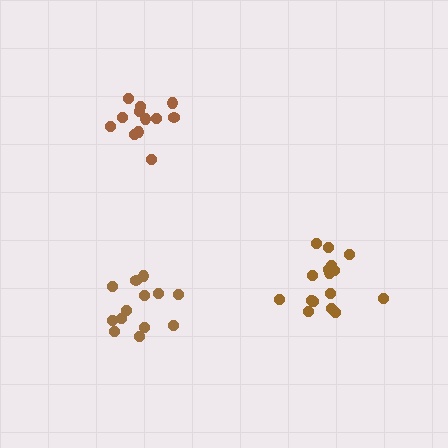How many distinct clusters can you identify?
There are 3 distinct clusters.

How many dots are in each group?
Group 1: 13 dots, Group 2: 12 dots, Group 3: 16 dots (41 total).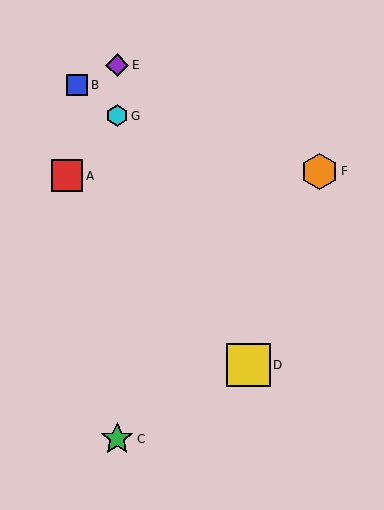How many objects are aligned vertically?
3 objects (C, E, G) are aligned vertically.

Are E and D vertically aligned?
No, E is at x≈117 and D is at x≈248.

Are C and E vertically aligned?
Yes, both are at x≈117.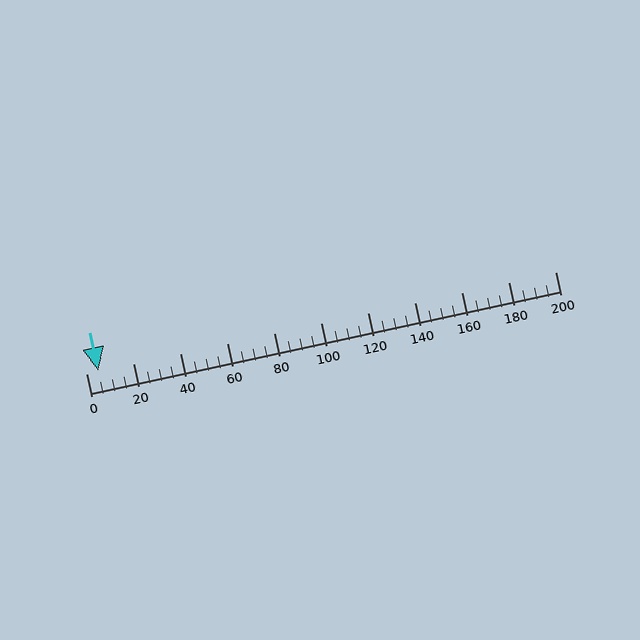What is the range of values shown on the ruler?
The ruler shows values from 0 to 200.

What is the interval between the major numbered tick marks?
The major tick marks are spaced 20 units apart.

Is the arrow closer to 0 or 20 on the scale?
The arrow is closer to 0.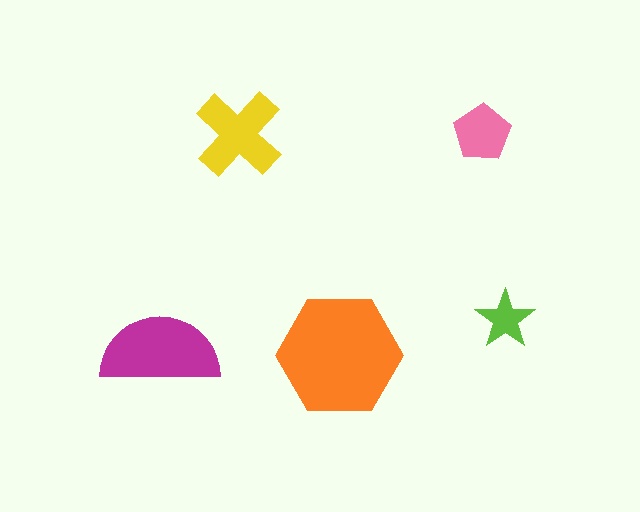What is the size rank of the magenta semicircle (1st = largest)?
2nd.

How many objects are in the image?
There are 5 objects in the image.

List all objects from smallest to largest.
The lime star, the pink pentagon, the yellow cross, the magenta semicircle, the orange hexagon.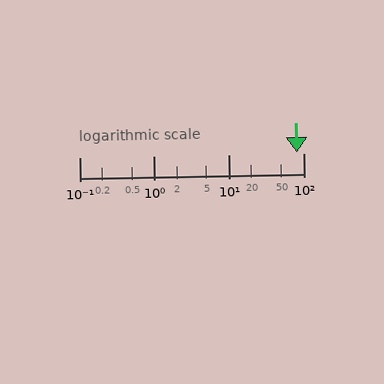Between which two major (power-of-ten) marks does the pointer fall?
The pointer is between 10 and 100.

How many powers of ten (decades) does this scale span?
The scale spans 3 decades, from 0.1 to 100.